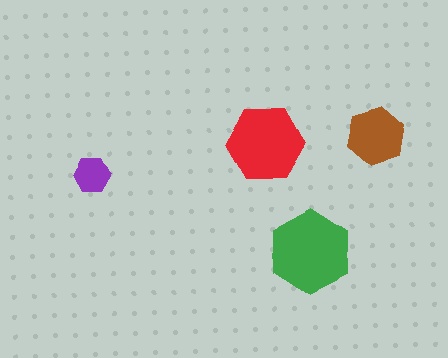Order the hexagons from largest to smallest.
the green one, the red one, the brown one, the purple one.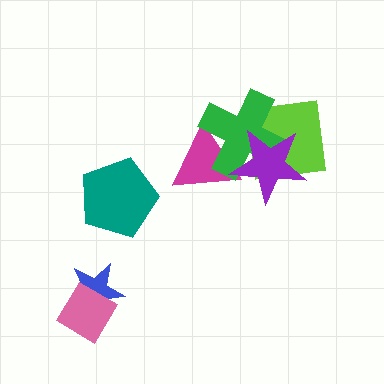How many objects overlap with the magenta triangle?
2 objects overlap with the magenta triangle.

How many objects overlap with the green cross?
3 objects overlap with the green cross.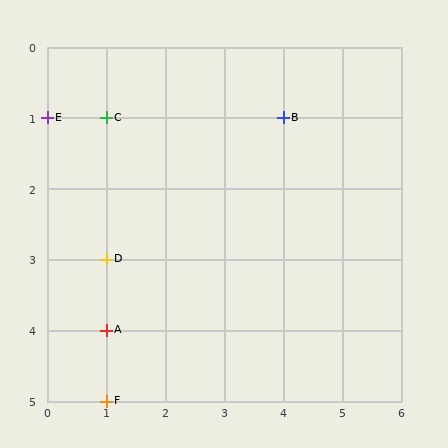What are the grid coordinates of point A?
Point A is at grid coordinates (1, 4).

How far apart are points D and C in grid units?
Points D and C are 2 rows apart.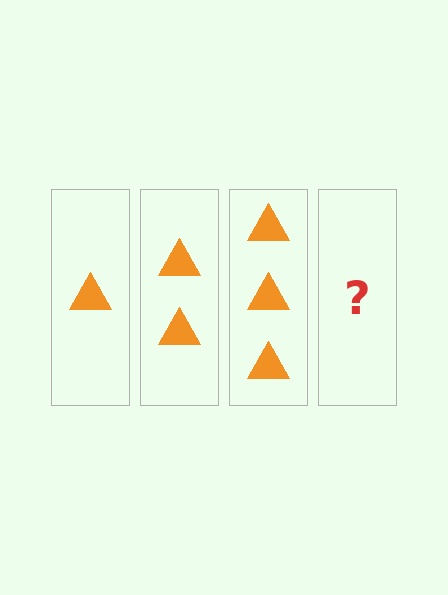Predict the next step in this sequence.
The next step is 4 triangles.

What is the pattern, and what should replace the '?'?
The pattern is that each step adds one more triangle. The '?' should be 4 triangles.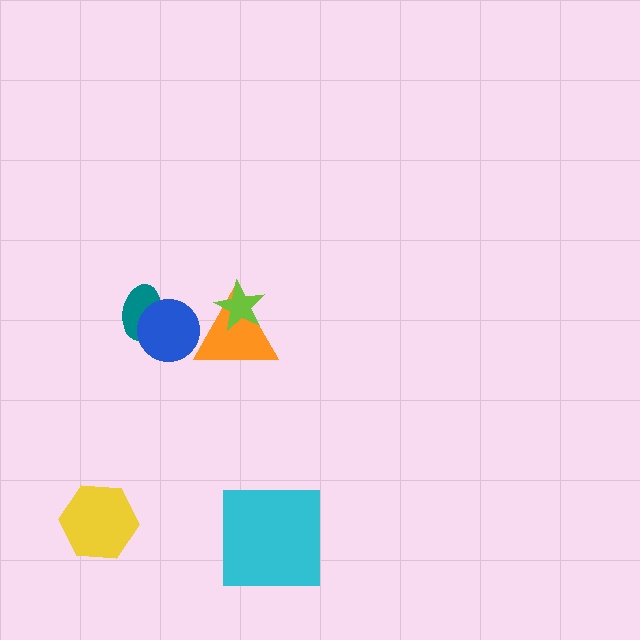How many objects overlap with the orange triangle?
2 objects overlap with the orange triangle.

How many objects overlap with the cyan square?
0 objects overlap with the cyan square.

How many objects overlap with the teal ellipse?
1 object overlaps with the teal ellipse.